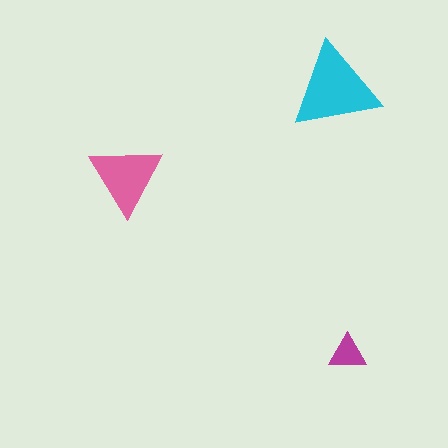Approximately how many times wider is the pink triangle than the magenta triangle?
About 2 times wider.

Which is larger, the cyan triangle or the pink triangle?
The cyan one.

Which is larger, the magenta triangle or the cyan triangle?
The cyan one.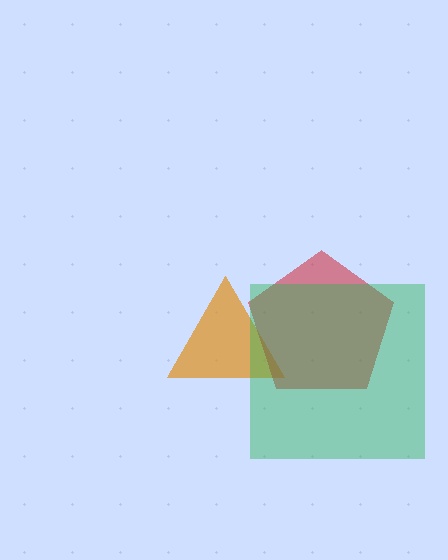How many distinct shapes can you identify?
There are 3 distinct shapes: an orange triangle, a red pentagon, a green square.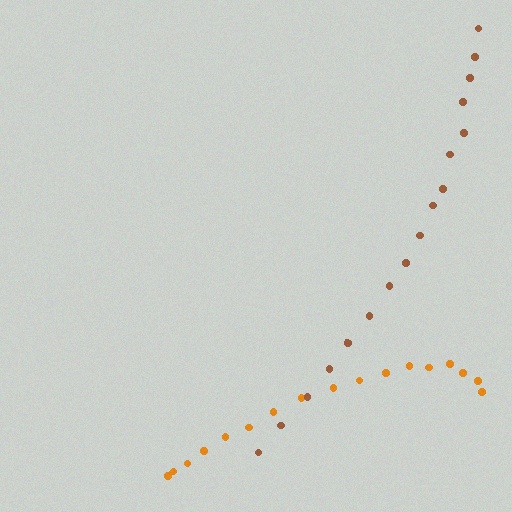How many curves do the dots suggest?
There are 2 distinct paths.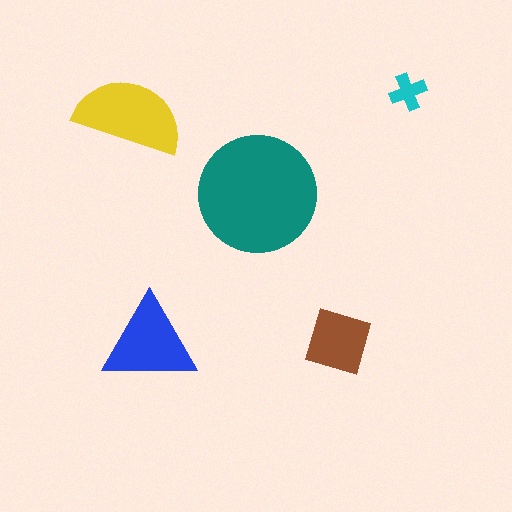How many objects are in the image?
There are 5 objects in the image.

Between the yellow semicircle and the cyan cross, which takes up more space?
The yellow semicircle.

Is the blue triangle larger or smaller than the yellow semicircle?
Smaller.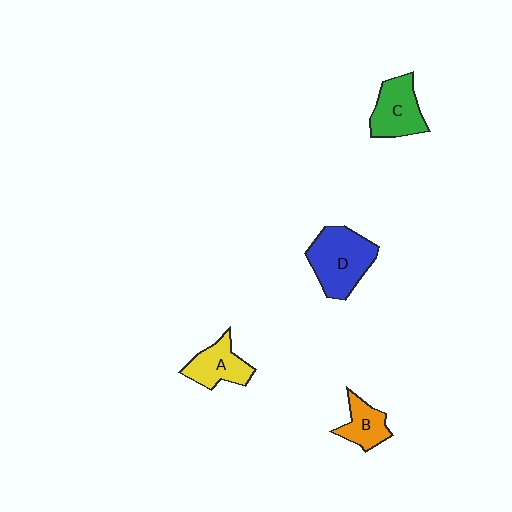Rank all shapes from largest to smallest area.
From largest to smallest: D (blue), C (green), A (yellow), B (orange).